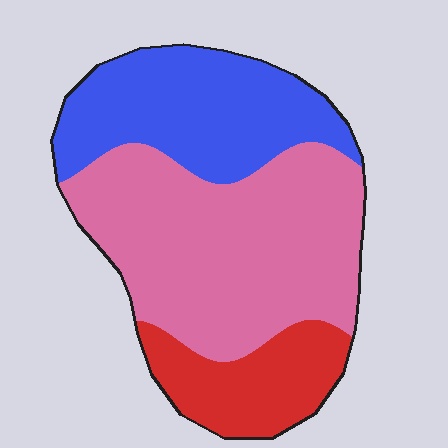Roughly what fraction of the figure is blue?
Blue covers about 30% of the figure.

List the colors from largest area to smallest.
From largest to smallest: pink, blue, red.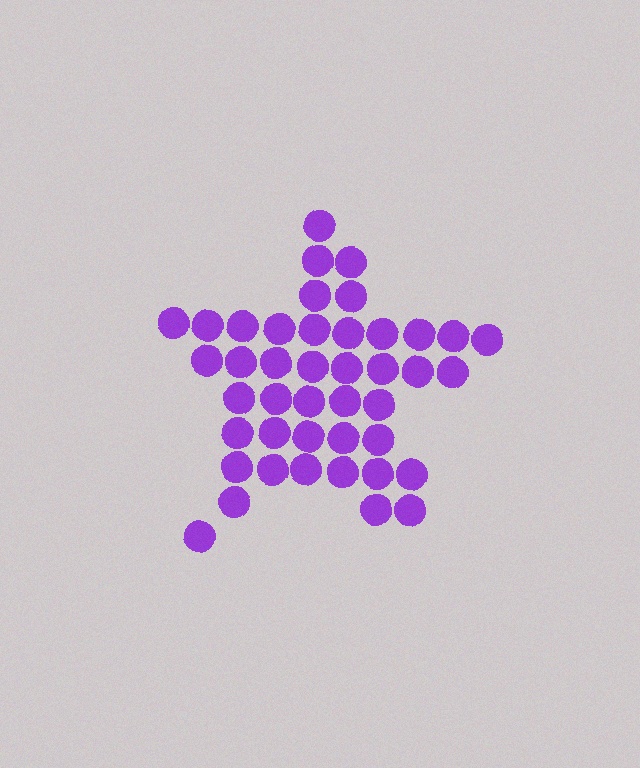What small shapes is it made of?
It is made of small circles.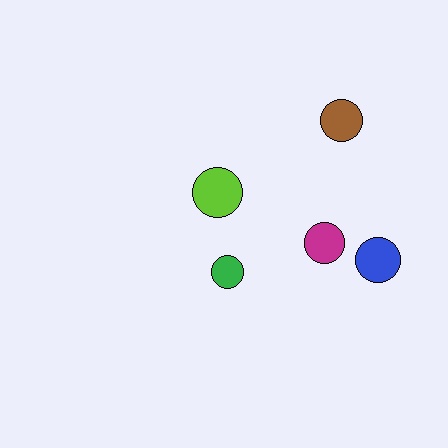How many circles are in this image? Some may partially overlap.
There are 5 circles.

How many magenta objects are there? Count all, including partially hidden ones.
There is 1 magenta object.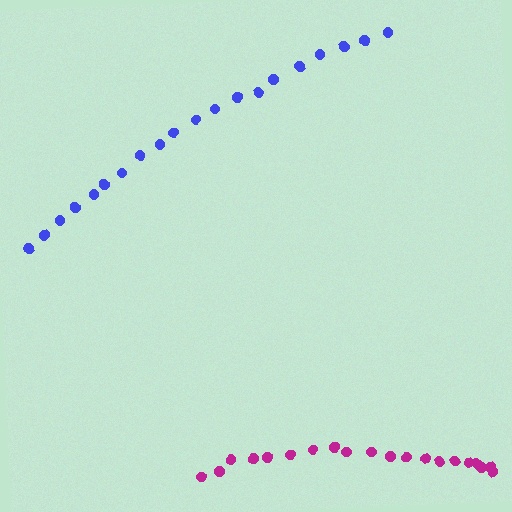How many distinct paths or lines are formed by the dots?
There are 2 distinct paths.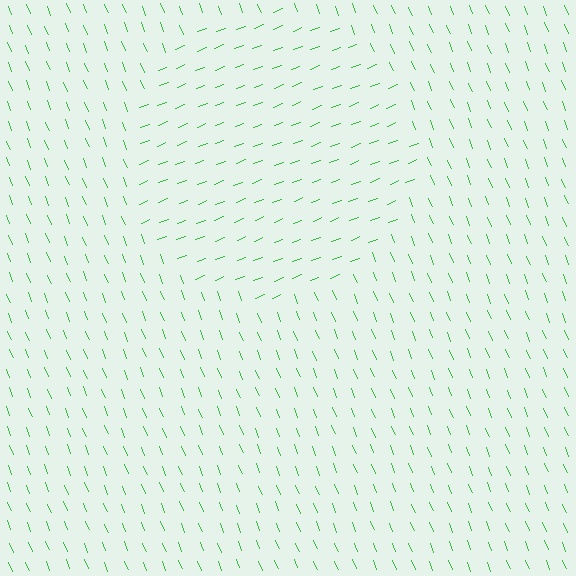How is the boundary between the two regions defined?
The boundary is defined purely by a change in line orientation (approximately 89 degrees difference). All lines are the same color and thickness.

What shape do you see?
I see a circle.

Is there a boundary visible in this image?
Yes, there is a texture boundary formed by a change in line orientation.